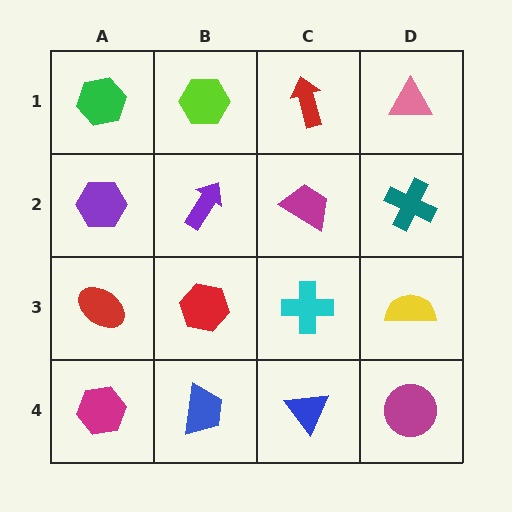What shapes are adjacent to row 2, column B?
A lime hexagon (row 1, column B), a red hexagon (row 3, column B), a purple hexagon (row 2, column A), a magenta trapezoid (row 2, column C).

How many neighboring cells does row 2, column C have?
4.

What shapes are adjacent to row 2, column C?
A red arrow (row 1, column C), a cyan cross (row 3, column C), a purple arrow (row 2, column B), a teal cross (row 2, column D).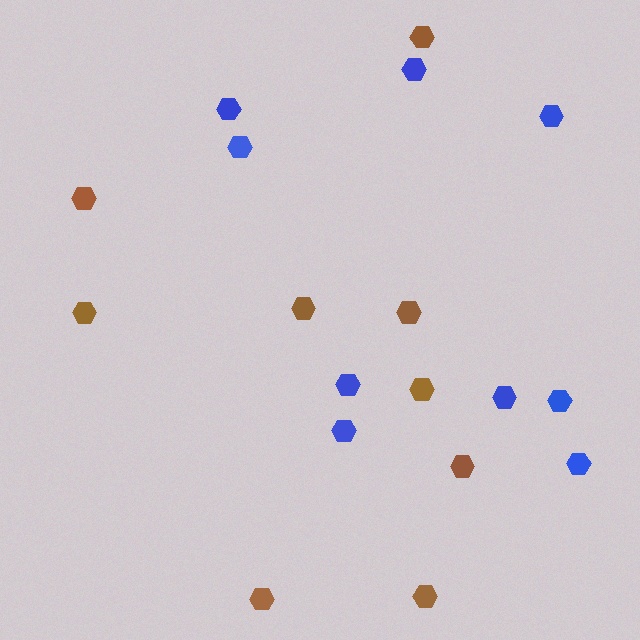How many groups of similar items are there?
There are 2 groups: one group of brown hexagons (9) and one group of blue hexagons (9).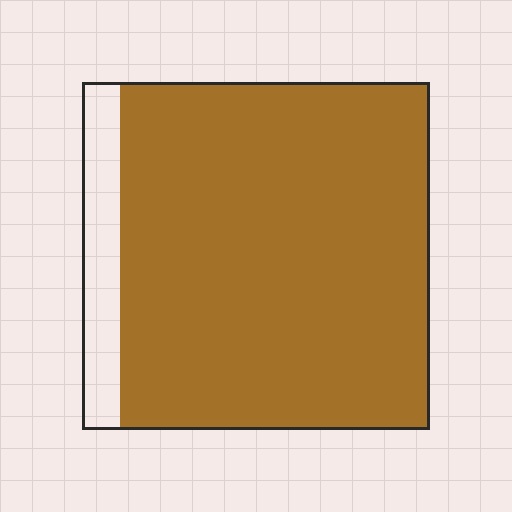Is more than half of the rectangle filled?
Yes.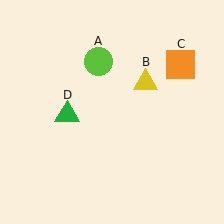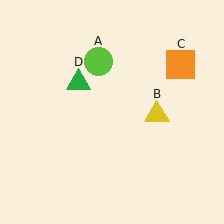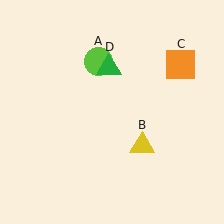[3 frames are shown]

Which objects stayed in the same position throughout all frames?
Lime circle (object A) and orange square (object C) remained stationary.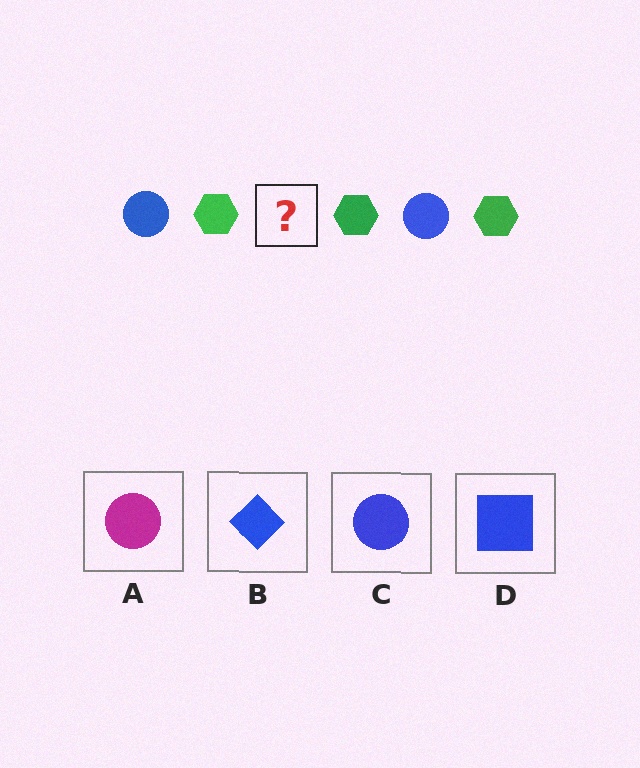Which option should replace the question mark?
Option C.